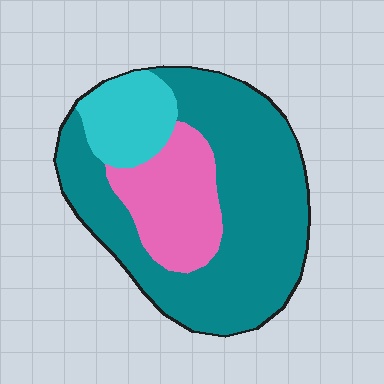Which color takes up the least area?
Cyan, at roughly 15%.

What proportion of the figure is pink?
Pink takes up about one fifth (1/5) of the figure.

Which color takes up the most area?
Teal, at roughly 65%.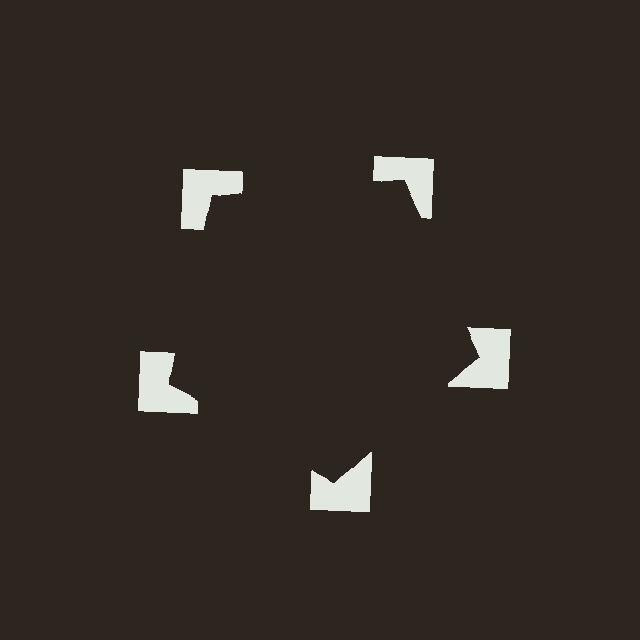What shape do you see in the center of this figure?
An illusory pentagon — its edges are inferred from the aligned wedge cuts in the notched squares, not physically drawn.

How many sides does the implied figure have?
5 sides.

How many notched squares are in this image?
There are 5 — one at each vertex of the illusory pentagon.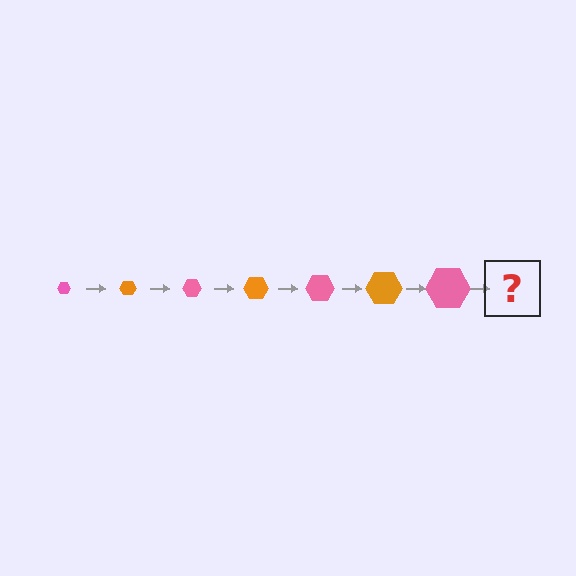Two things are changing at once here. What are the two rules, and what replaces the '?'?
The two rules are that the hexagon grows larger each step and the color cycles through pink and orange. The '?' should be an orange hexagon, larger than the previous one.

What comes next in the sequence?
The next element should be an orange hexagon, larger than the previous one.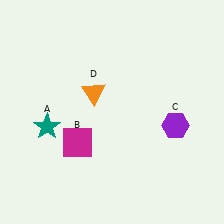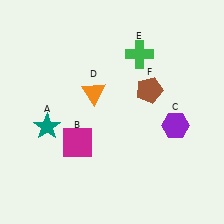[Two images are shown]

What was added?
A green cross (E), a brown pentagon (F) were added in Image 2.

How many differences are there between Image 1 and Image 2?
There are 2 differences between the two images.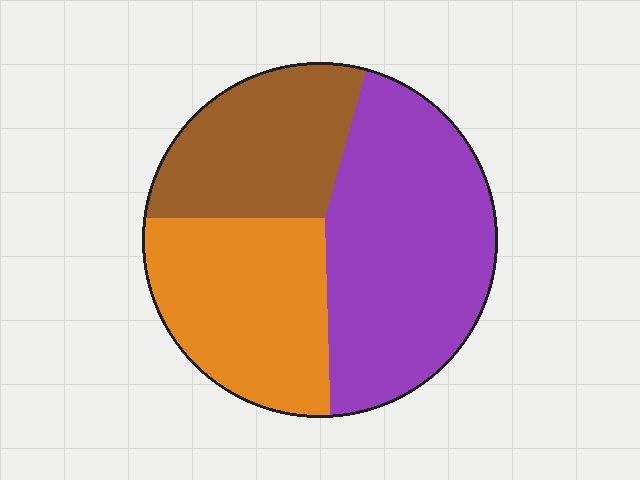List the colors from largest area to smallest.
From largest to smallest: purple, orange, brown.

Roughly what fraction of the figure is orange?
Orange covers roughly 30% of the figure.